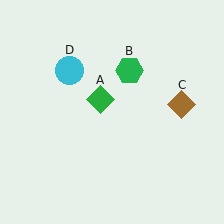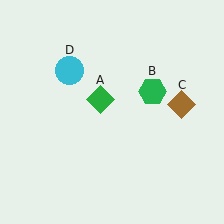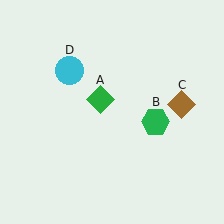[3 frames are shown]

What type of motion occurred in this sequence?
The green hexagon (object B) rotated clockwise around the center of the scene.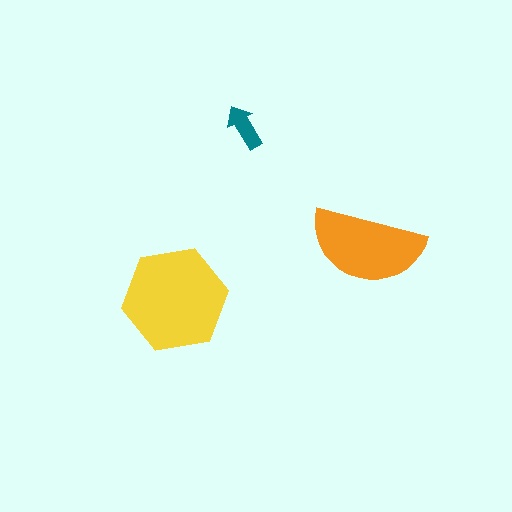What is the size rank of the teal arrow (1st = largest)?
3rd.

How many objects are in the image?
There are 3 objects in the image.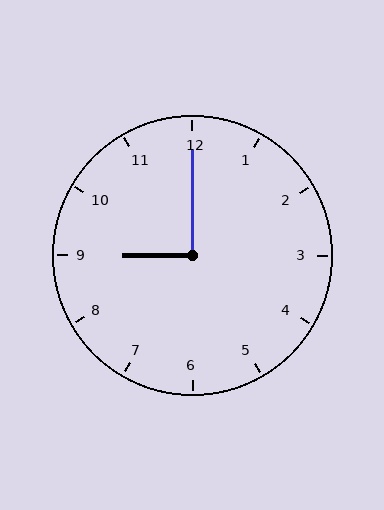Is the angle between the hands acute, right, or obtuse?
It is right.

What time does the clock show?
9:00.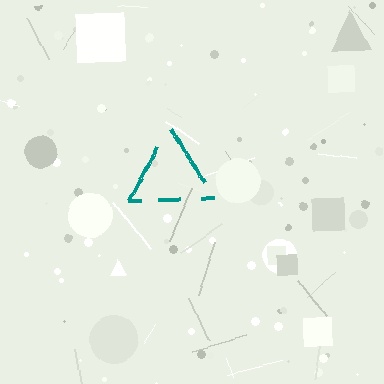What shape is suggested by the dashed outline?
The dashed outline suggests a triangle.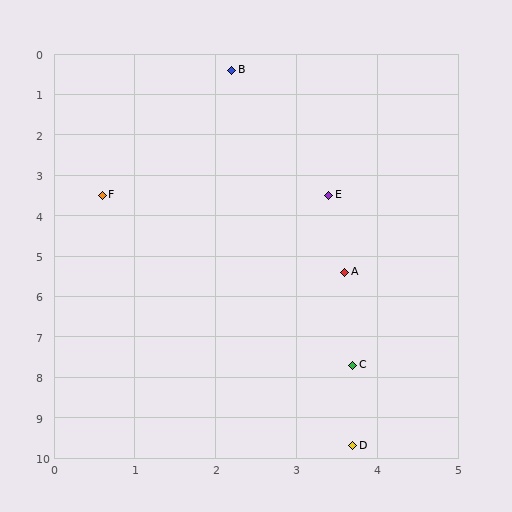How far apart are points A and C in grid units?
Points A and C are about 2.3 grid units apart.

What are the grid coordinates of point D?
Point D is at approximately (3.7, 9.7).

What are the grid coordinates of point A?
Point A is at approximately (3.6, 5.4).